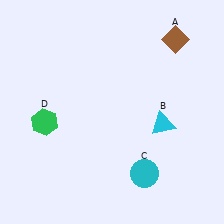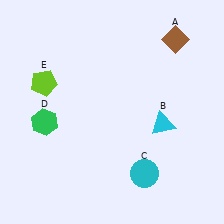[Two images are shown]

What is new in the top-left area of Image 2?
A lime pentagon (E) was added in the top-left area of Image 2.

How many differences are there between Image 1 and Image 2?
There is 1 difference between the two images.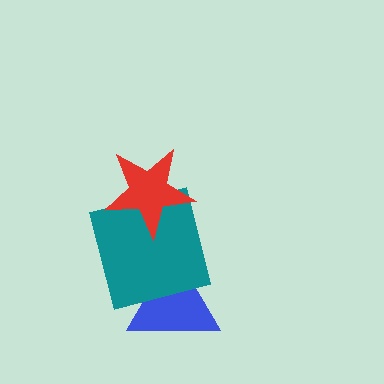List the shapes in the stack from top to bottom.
From top to bottom: the red star, the teal square, the blue triangle.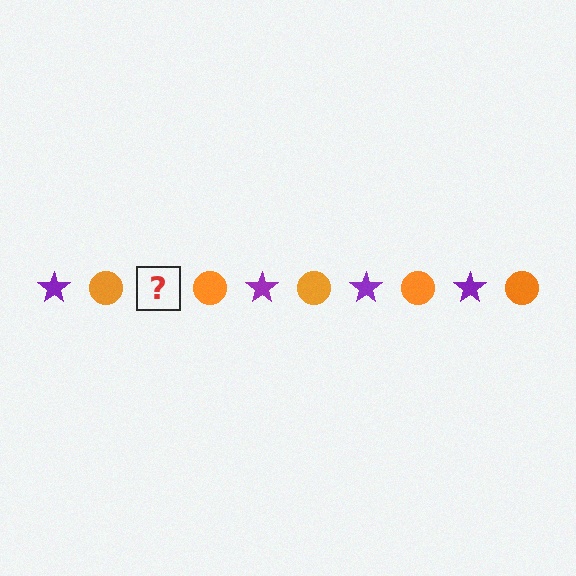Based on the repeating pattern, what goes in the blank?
The blank should be a purple star.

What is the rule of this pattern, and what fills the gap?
The rule is that the pattern alternates between purple star and orange circle. The gap should be filled with a purple star.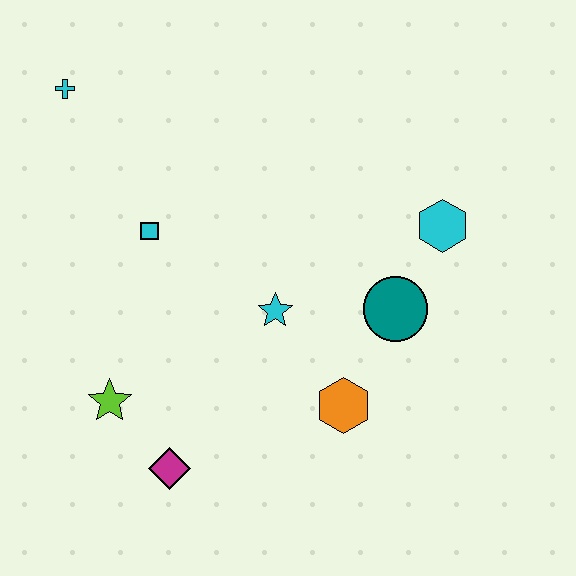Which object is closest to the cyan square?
The cyan star is closest to the cyan square.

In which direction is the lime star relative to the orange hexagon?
The lime star is to the left of the orange hexagon.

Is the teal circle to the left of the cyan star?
No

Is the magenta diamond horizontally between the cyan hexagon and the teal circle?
No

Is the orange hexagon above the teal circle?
No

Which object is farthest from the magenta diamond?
The cyan cross is farthest from the magenta diamond.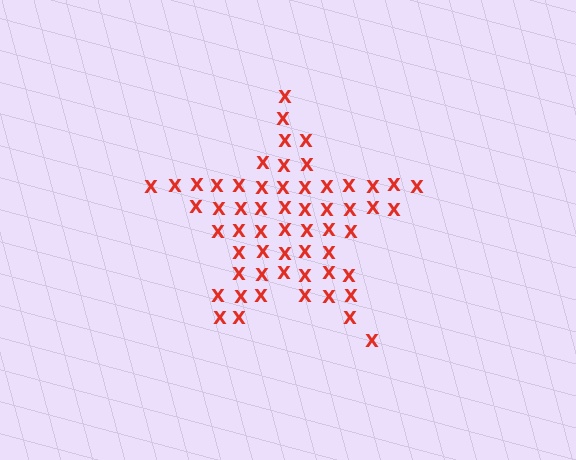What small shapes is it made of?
It is made of small letter X's.